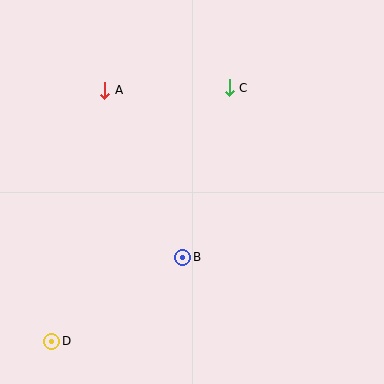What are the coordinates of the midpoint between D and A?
The midpoint between D and A is at (78, 216).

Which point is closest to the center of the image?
Point B at (183, 257) is closest to the center.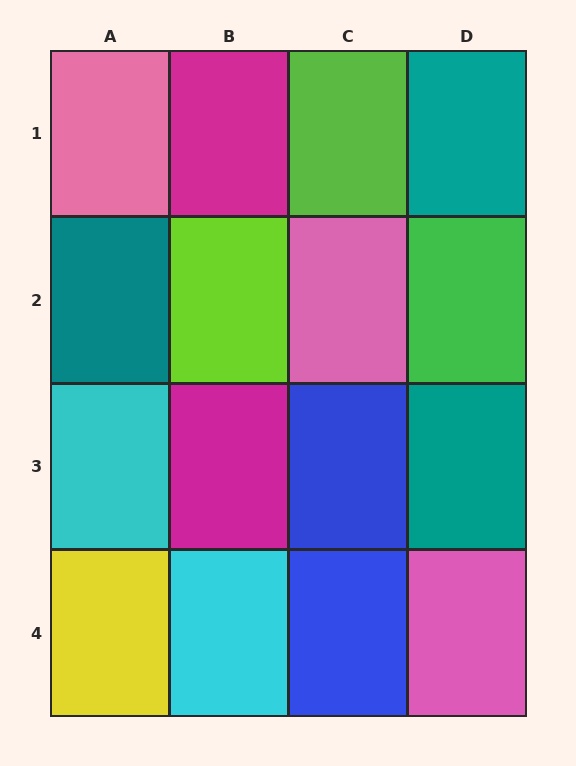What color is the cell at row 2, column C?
Pink.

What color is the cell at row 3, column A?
Cyan.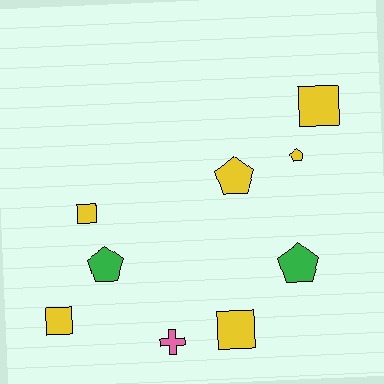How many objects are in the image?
There are 9 objects.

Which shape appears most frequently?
Square, with 4 objects.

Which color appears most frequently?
Yellow, with 6 objects.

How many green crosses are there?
There are no green crosses.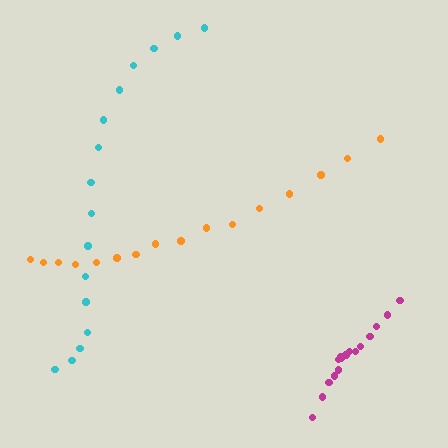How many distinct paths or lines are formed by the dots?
There are 3 distinct paths.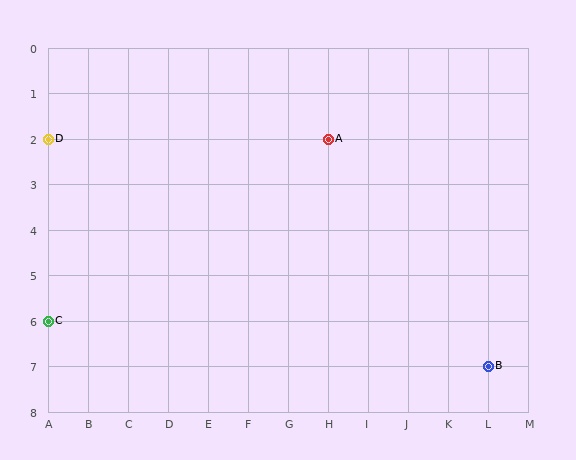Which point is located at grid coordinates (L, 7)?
Point B is at (L, 7).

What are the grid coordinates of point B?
Point B is at grid coordinates (L, 7).